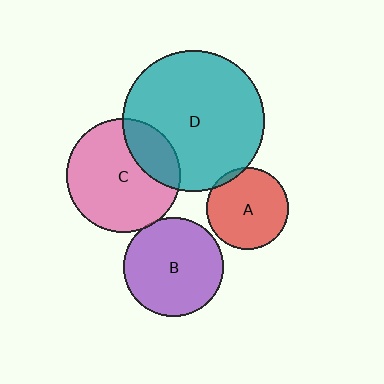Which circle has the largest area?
Circle D (teal).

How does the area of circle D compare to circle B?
Approximately 2.0 times.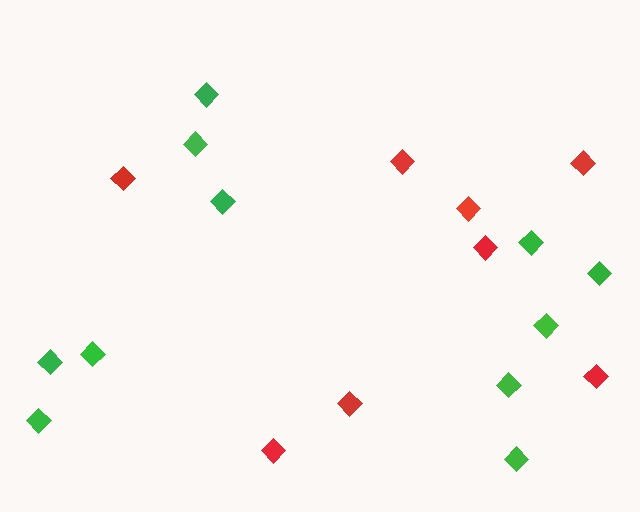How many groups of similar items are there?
There are 2 groups: one group of red diamonds (8) and one group of green diamonds (11).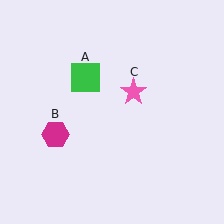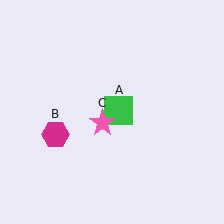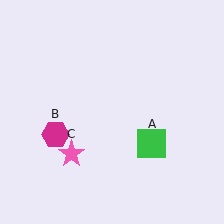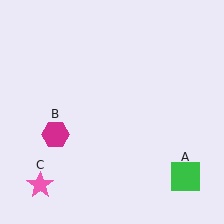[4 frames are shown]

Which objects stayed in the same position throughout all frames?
Magenta hexagon (object B) remained stationary.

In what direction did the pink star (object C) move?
The pink star (object C) moved down and to the left.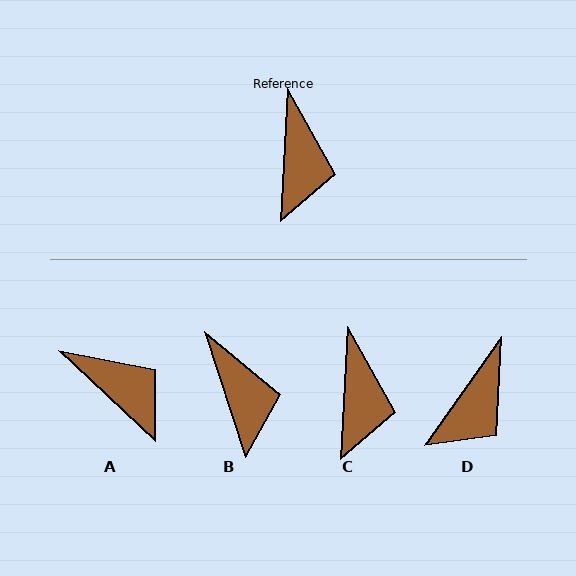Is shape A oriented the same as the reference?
No, it is off by about 50 degrees.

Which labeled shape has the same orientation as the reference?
C.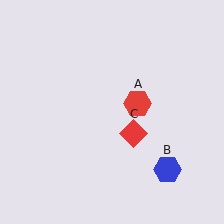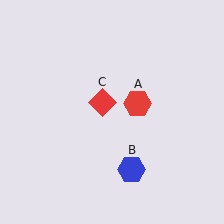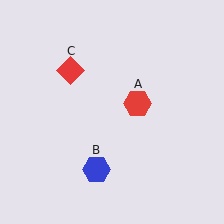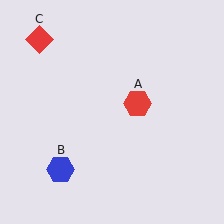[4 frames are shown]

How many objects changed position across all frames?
2 objects changed position: blue hexagon (object B), red diamond (object C).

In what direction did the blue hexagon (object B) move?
The blue hexagon (object B) moved left.